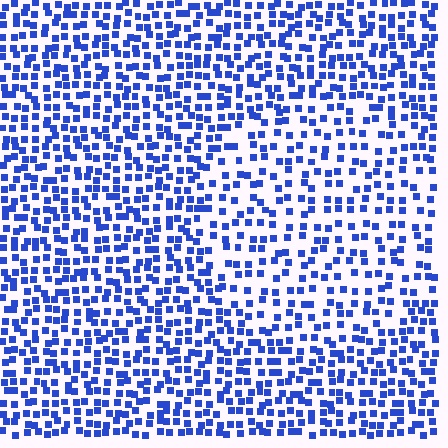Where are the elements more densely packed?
The elements are more densely packed outside the circle boundary.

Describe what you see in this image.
The image contains small blue elements arranged at two different densities. A circle-shaped region is visible where the elements are less densely packed than the surrounding area.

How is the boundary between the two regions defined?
The boundary is defined by a change in element density (approximately 1.6x ratio). All elements are the same color, size, and shape.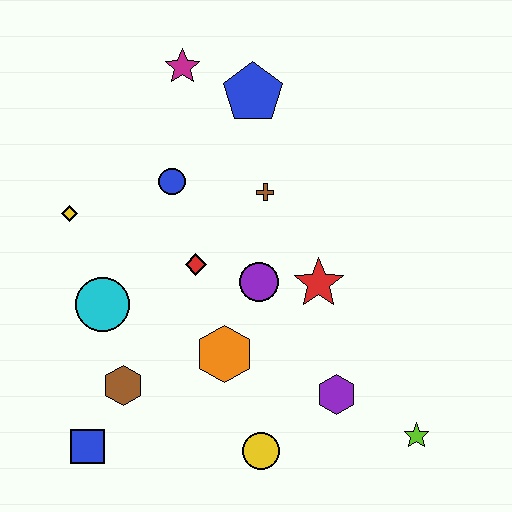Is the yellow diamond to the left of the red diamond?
Yes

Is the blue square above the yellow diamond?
No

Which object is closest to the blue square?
The brown hexagon is closest to the blue square.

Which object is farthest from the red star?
The blue square is farthest from the red star.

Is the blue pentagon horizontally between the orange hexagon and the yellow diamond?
No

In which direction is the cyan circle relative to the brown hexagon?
The cyan circle is above the brown hexagon.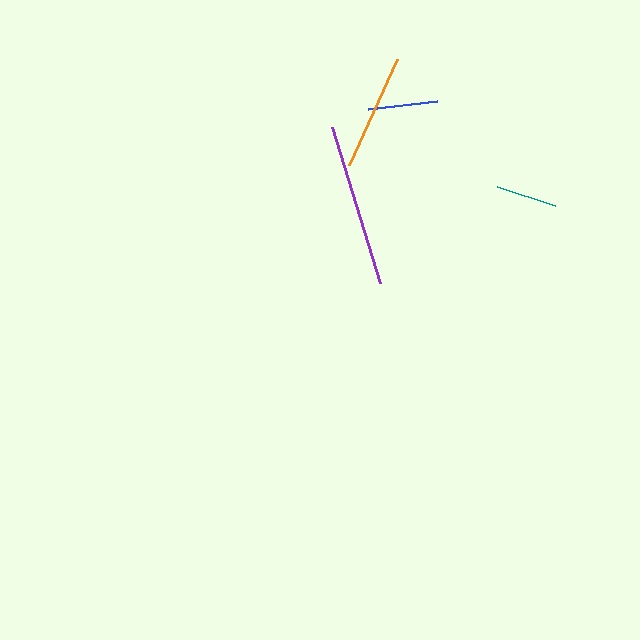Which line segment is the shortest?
The teal line is the shortest at approximately 61 pixels.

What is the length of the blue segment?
The blue segment is approximately 70 pixels long.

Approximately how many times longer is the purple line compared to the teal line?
The purple line is approximately 2.7 times the length of the teal line.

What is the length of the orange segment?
The orange segment is approximately 117 pixels long.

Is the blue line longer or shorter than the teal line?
The blue line is longer than the teal line.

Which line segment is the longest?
The purple line is the longest at approximately 164 pixels.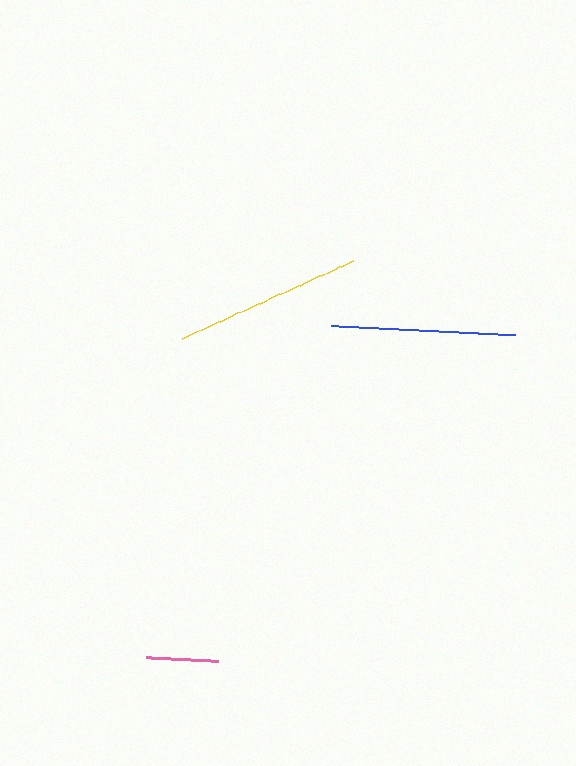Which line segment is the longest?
The yellow line is the longest at approximately 188 pixels.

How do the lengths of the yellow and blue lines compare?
The yellow and blue lines are approximately the same length.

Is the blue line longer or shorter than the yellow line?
The yellow line is longer than the blue line.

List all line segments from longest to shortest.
From longest to shortest: yellow, blue, pink.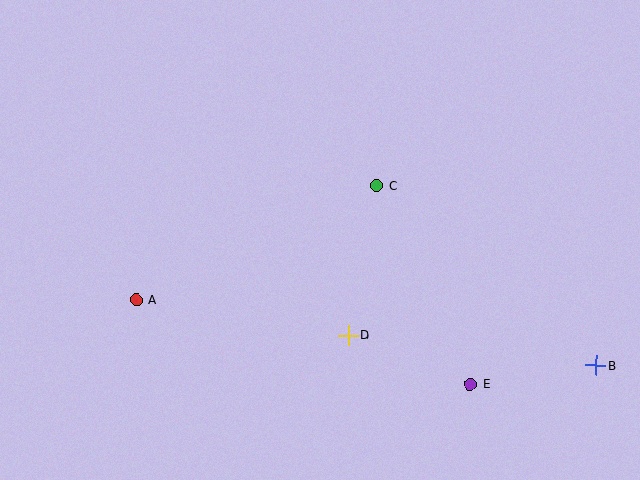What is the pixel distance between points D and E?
The distance between D and E is 131 pixels.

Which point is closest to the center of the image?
Point C at (376, 185) is closest to the center.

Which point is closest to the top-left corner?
Point A is closest to the top-left corner.